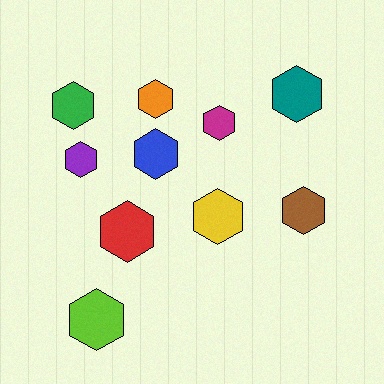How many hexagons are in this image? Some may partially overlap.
There are 10 hexagons.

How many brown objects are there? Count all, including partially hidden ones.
There is 1 brown object.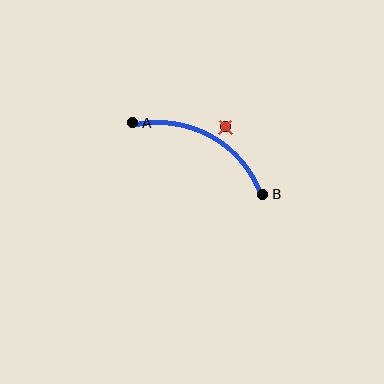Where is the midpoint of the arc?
The arc midpoint is the point on the curve farthest from the straight line joining A and B. It sits above that line.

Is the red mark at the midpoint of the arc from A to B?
No — the red mark does not lie on the arc at all. It sits slightly outside the curve.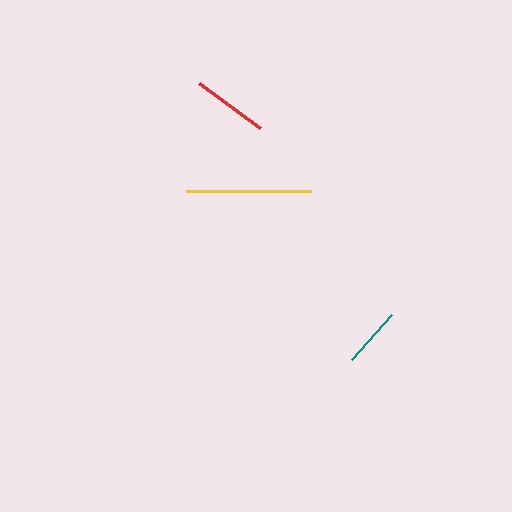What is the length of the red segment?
The red segment is approximately 75 pixels long.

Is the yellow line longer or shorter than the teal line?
The yellow line is longer than the teal line.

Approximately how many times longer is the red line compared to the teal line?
The red line is approximately 1.2 times the length of the teal line.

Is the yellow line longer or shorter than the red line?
The yellow line is longer than the red line.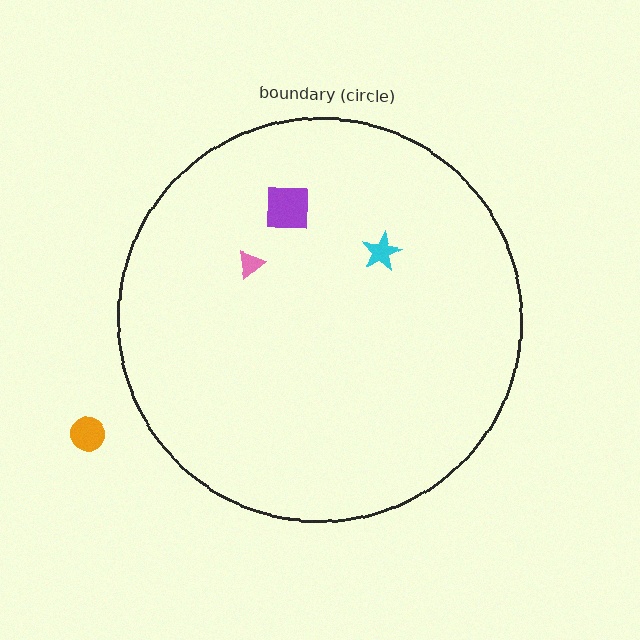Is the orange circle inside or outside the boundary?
Outside.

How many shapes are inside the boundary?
3 inside, 1 outside.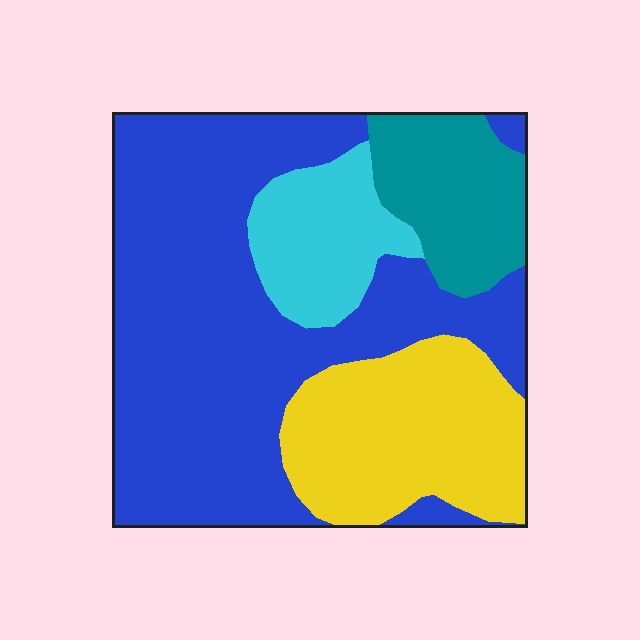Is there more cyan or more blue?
Blue.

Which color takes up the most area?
Blue, at roughly 55%.